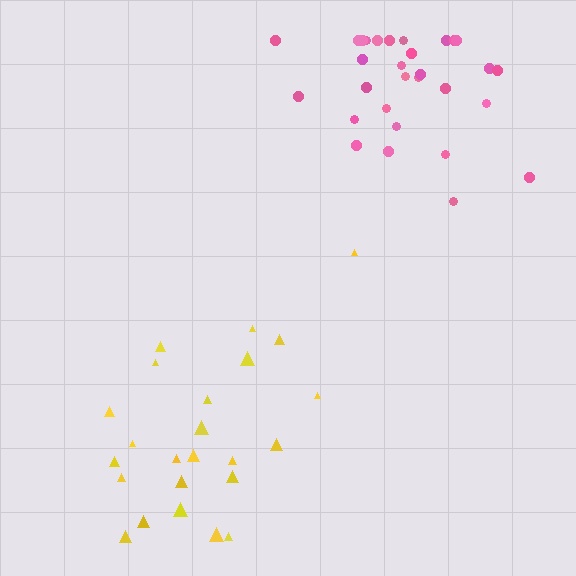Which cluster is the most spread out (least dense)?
Yellow.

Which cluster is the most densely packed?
Pink.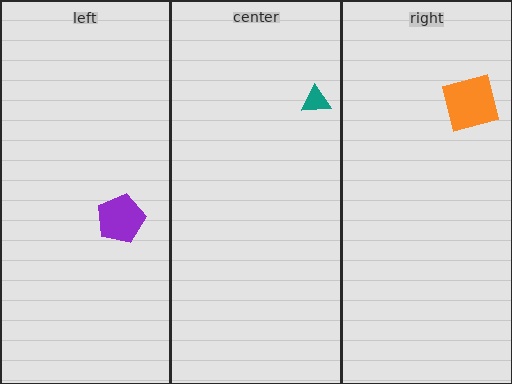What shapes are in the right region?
The orange square.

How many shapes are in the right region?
1.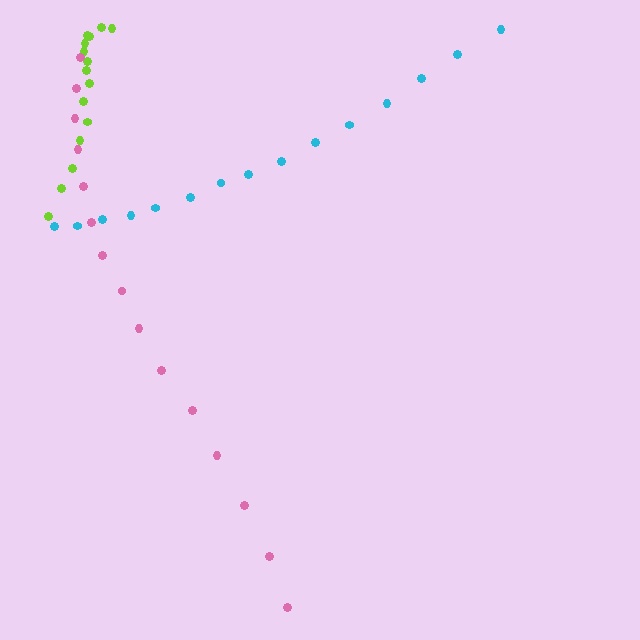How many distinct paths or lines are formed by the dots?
There are 3 distinct paths.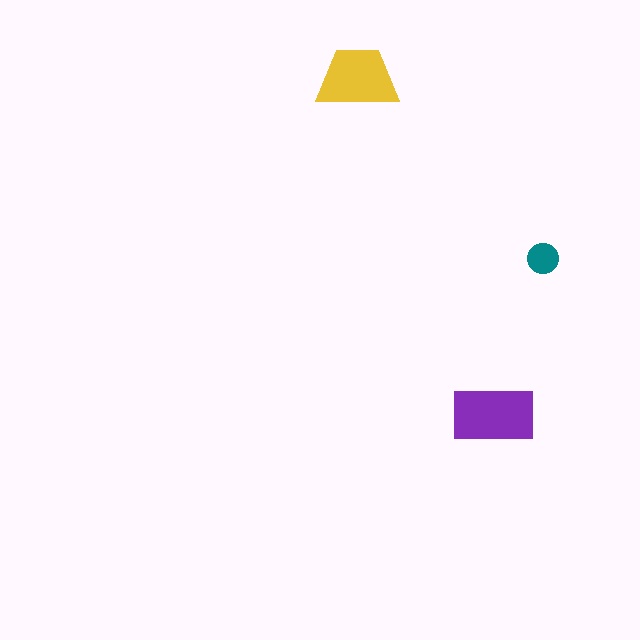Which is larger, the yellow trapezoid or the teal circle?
The yellow trapezoid.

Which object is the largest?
The purple rectangle.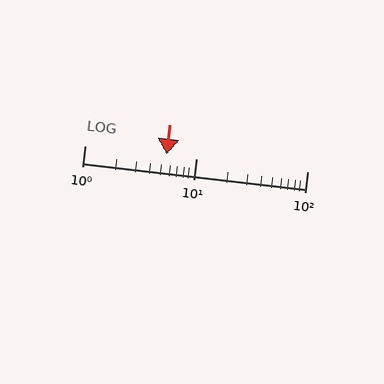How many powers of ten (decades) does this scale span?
The scale spans 2 decades, from 1 to 100.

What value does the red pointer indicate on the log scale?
The pointer indicates approximately 5.5.